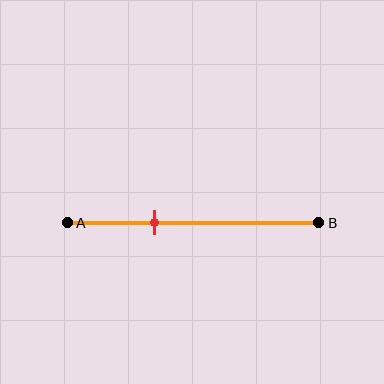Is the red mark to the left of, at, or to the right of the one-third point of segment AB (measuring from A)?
The red mark is approximately at the one-third point of segment AB.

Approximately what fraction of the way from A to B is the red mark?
The red mark is approximately 35% of the way from A to B.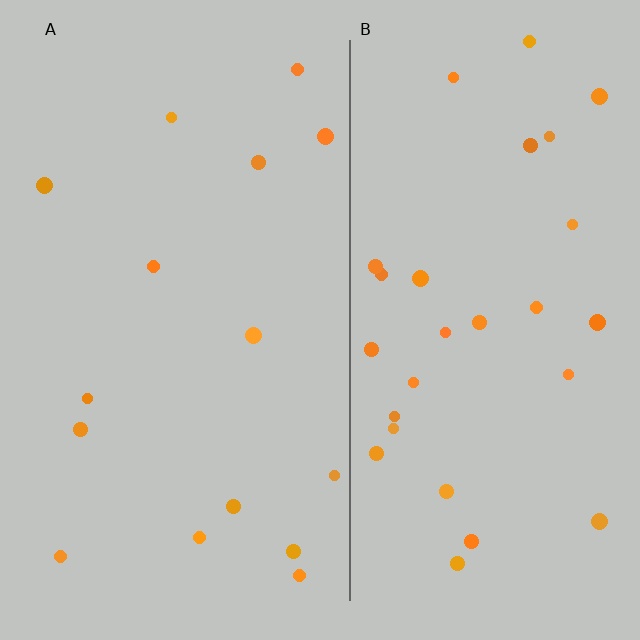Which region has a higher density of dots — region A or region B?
B (the right).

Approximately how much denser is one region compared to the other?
Approximately 1.9× — region B over region A.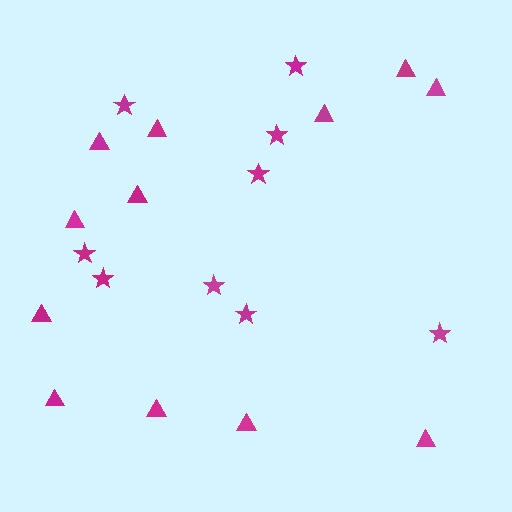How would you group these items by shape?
There are 2 groups: one group of triangles (12) and one group of stars (9).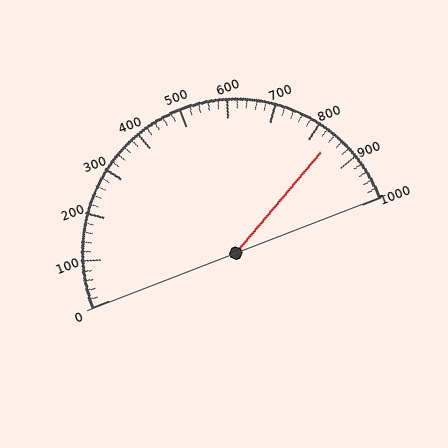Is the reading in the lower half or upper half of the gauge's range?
The reading is in the upper half of the range (0 to 1000).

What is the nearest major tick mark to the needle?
The nearest major tick mark is 800.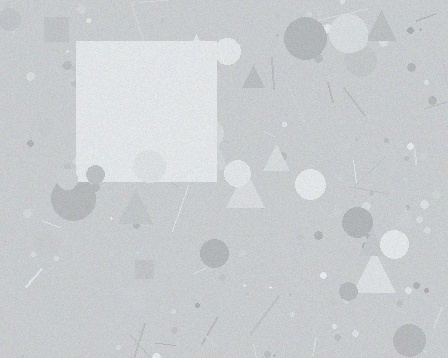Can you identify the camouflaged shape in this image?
The camouflaged shape is a square.